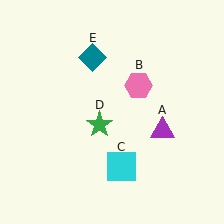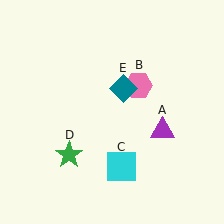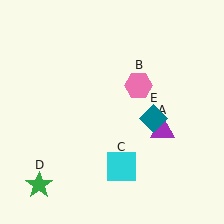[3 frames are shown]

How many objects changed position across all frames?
2 objects changed position: green star (object D), teal diamond (object E).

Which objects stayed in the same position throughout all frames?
Purple triangle (object A) and pink hexagon (object B) and cyan square (object C) remained stationary.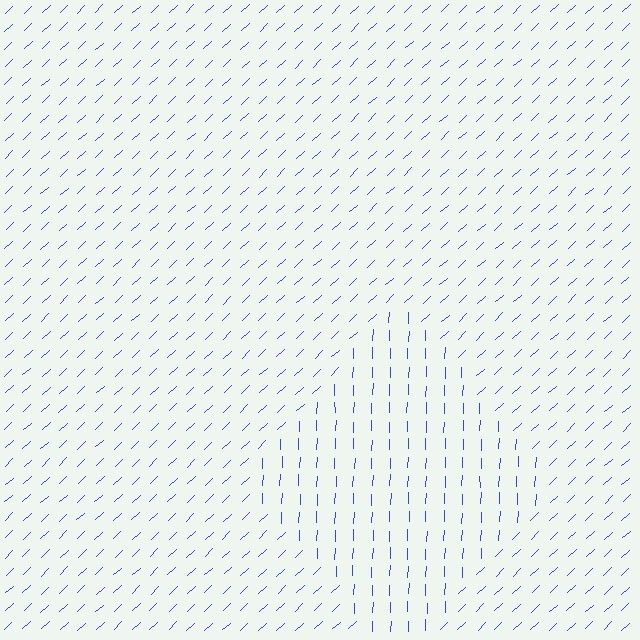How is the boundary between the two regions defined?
The boundary is defined purely by a change in line orientation (approximately 45 degrees difference). All lines are the same color and thickness.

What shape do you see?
I see a diamond.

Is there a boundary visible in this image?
Yes, there is a texture boundary formed by a change in line orientation.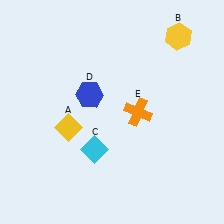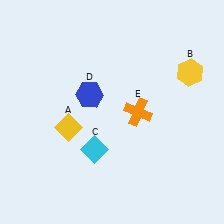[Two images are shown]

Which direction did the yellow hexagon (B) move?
The yellow hexagon (B) moved down.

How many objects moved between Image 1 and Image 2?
1 object moved between the two images.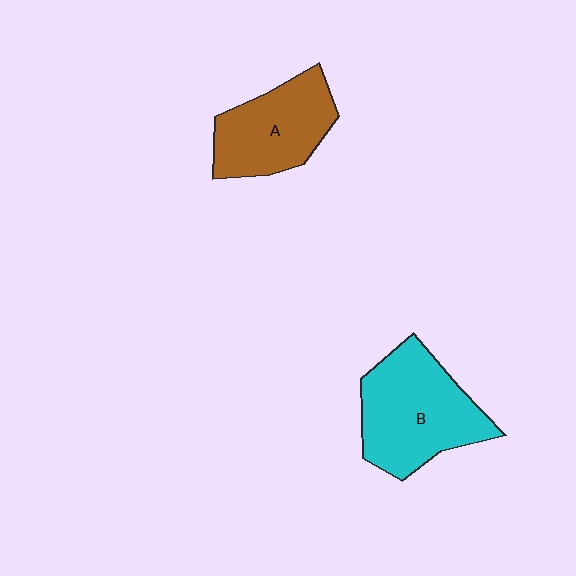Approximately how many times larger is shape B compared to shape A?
Approximately 1.3 times.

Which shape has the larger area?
Shape B (cyan).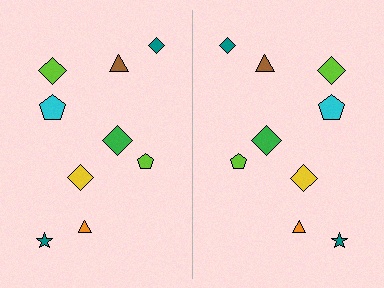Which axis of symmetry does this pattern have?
The pattern has a vertical axis of symmetry running through the center of the image.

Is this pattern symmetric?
Yes, this pattern has bilateral (reflection) symmetry.